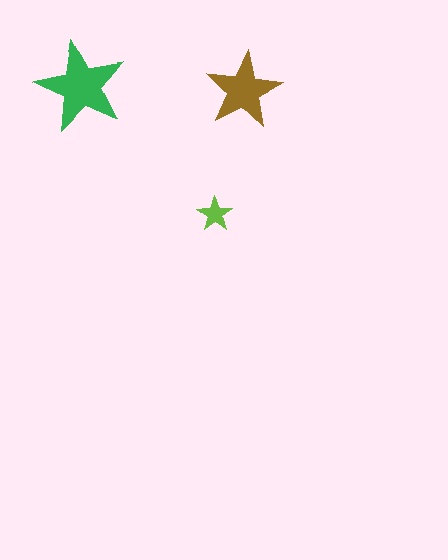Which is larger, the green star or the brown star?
The green one.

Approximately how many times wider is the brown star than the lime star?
About 2 times wider.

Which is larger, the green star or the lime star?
The green one.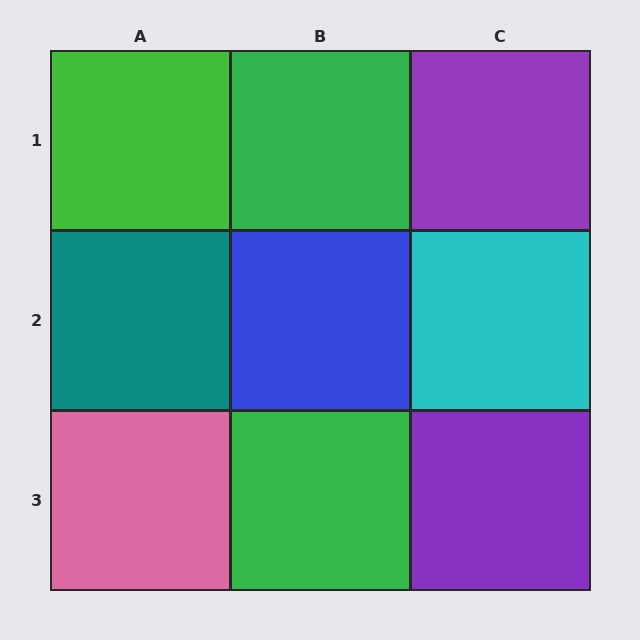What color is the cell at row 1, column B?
Green.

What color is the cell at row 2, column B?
Blue.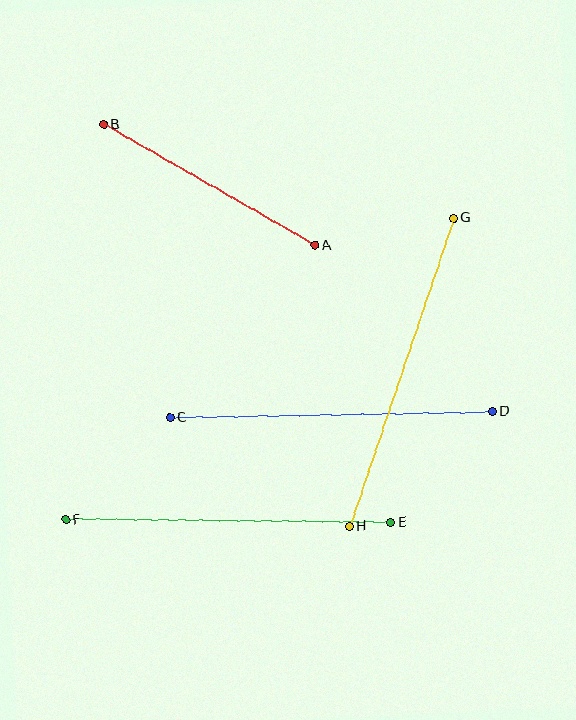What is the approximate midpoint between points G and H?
The midpoint is at approximately (402, 372) pixels.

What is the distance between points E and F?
The distance is approximately 325 pixels.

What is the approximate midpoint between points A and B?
The midpoint is at approximately (209, 185) pixels.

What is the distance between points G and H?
The distance is approximately 326 pixels.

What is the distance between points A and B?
The distance is approximately 243 pixels.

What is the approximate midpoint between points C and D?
The midpoint is at approximately (331, 414) pixels.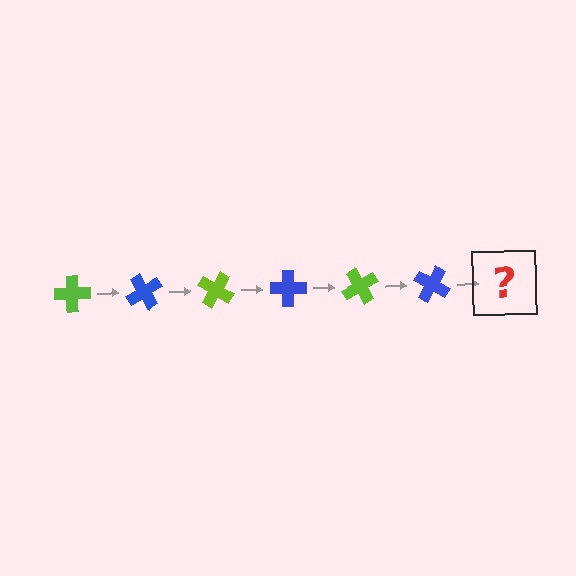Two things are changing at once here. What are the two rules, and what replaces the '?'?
The two rules are that it rotates 60 degrees each step and the color cycles through lime and blue. The '?' should be a lime cross, rotated 360 degrees from the start.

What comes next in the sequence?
The next element should be a lime cross, rotated 360 degrees from the start.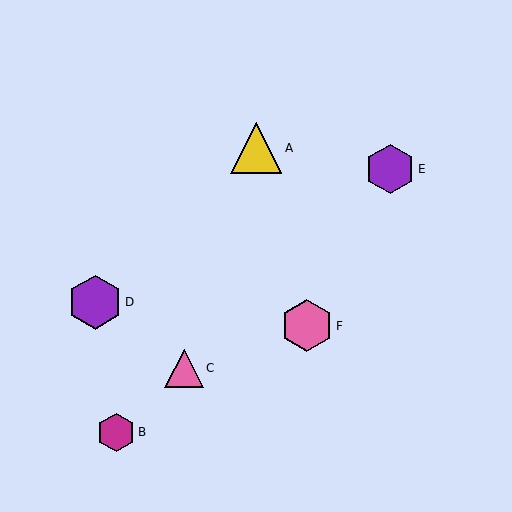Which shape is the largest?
The purple hexagon (labeled D) is the largest.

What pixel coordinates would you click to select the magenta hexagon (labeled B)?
Click at (116, 433) to select the magenta hexagon B.